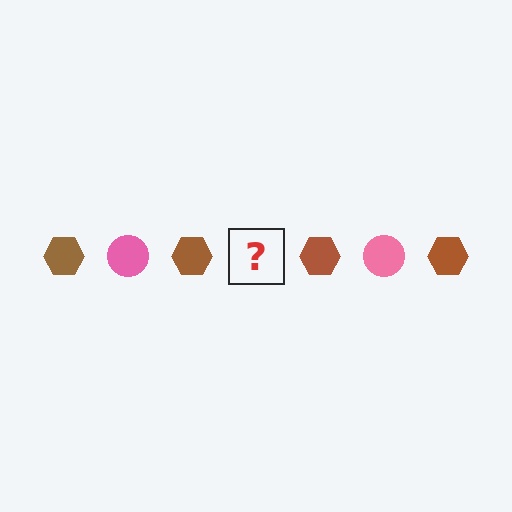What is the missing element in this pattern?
The missing element is a pink circle.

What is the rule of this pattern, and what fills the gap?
The rule is that the pattern alternates between brown hexagon and pink circle. The gap should be filled with a pink circle.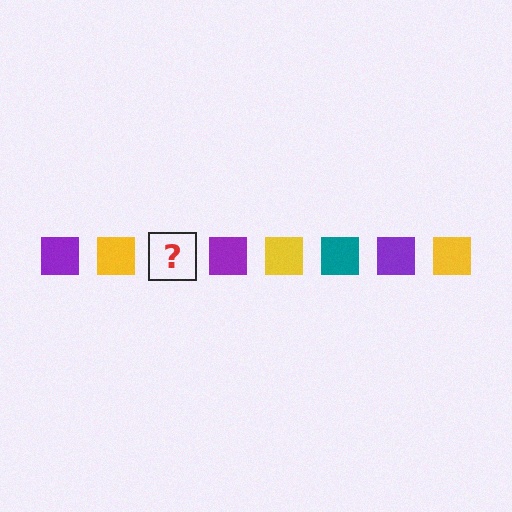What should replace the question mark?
The question mark should be replaced with a teal square.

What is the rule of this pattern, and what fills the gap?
The rule is that the pattern cycles through purple, yellow, teal squares. The gap should be filled with a teal square.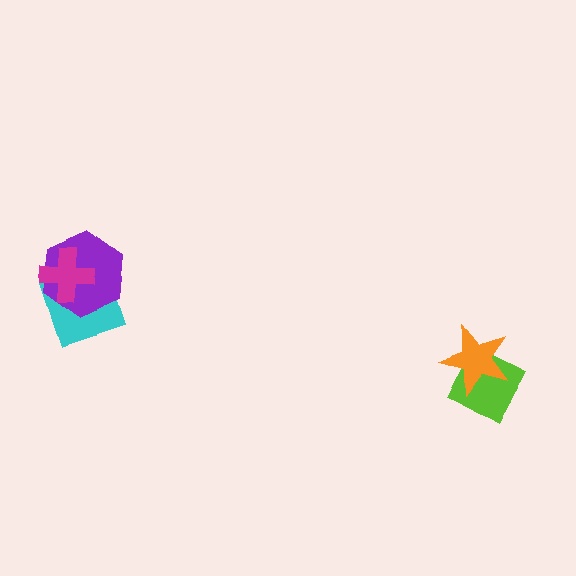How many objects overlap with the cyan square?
2 objects overlap with the cyan square.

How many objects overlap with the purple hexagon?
2 objects overlap with the purple hexagon.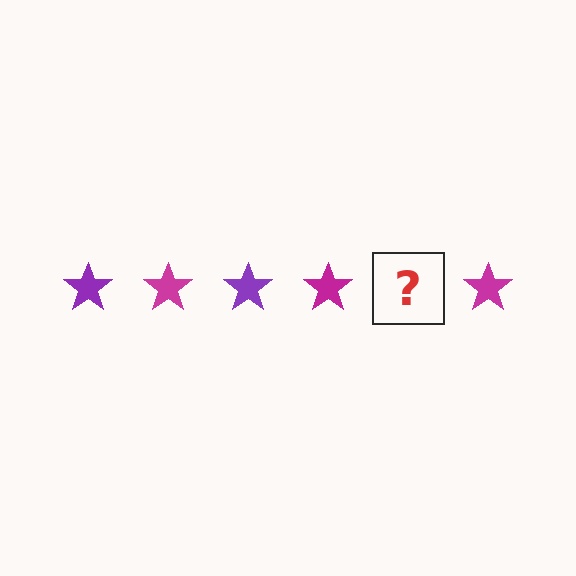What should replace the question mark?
The question mark should be replaced with a purple star.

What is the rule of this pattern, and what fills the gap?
The rule is that the pattern cycles through purple, magenta stars. The gap should be filled with a purple star.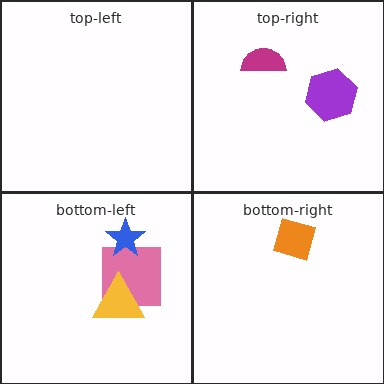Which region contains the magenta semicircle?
The top-right region.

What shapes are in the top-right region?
The magenta semicircle, the purple hexagon.